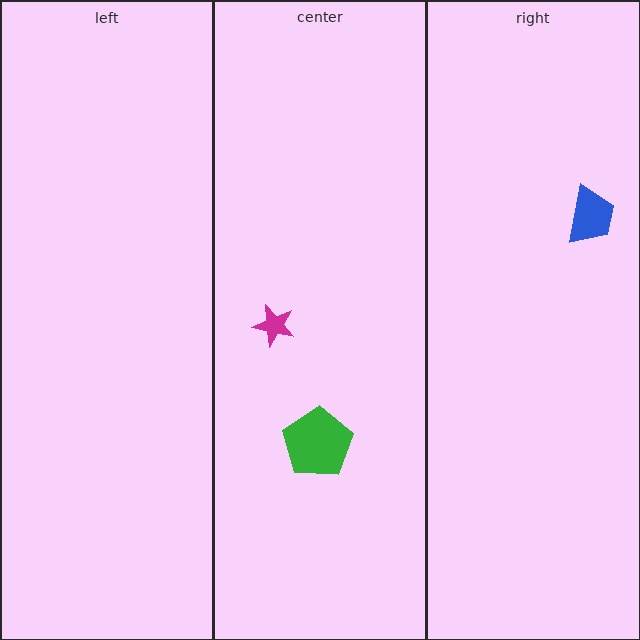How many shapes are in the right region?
1.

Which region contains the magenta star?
The center region.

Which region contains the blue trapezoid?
The right region.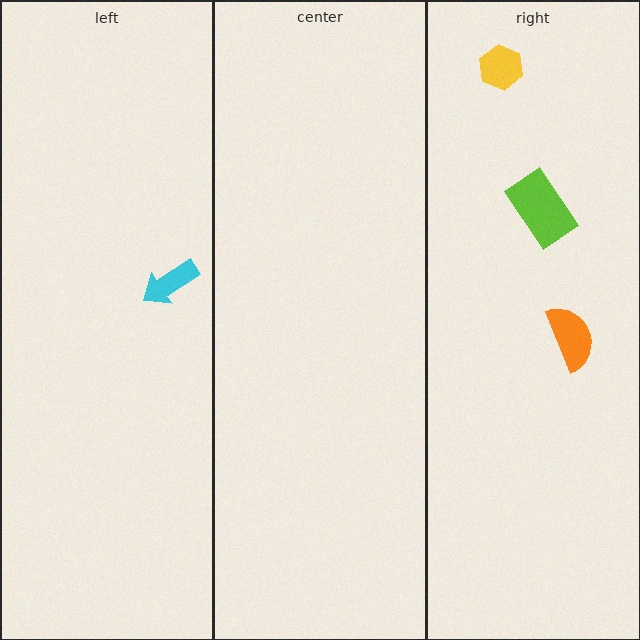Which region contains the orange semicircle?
The right region.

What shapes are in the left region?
The cyan arrow.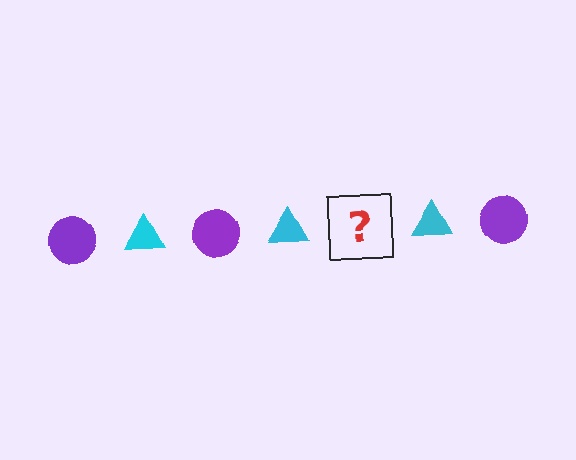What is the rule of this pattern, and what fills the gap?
The rule is that the pattern alternates between purple circle and cyan triangle. The gap should be filled with a purple circle.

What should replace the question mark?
The question mark should be replaced with a purple circle.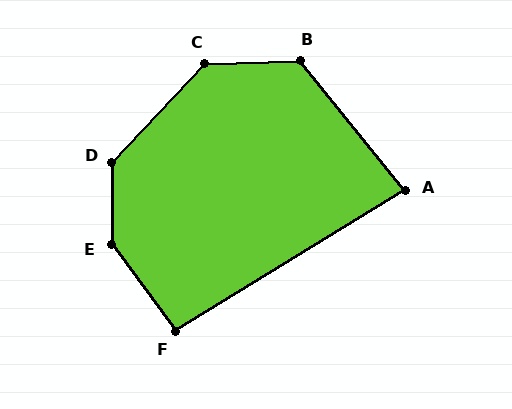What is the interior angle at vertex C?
Approximately 135 degrees (obtuse).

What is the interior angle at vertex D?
Approximately 137 degrees (obtuse).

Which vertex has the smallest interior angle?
A, at approximately 82 degrees.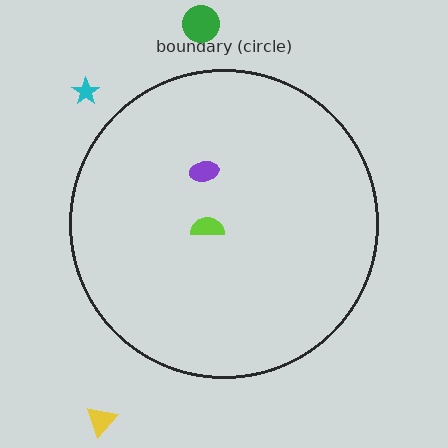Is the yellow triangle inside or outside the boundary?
Outside.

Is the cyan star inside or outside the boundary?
Outside.